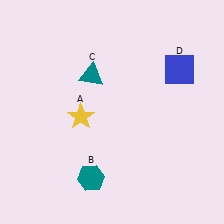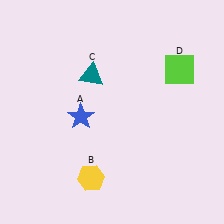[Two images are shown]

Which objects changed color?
A changed from yellow to blue. B changed from teal to yellow. D changed from blue to lime.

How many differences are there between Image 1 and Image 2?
There are 3 differences between the two images.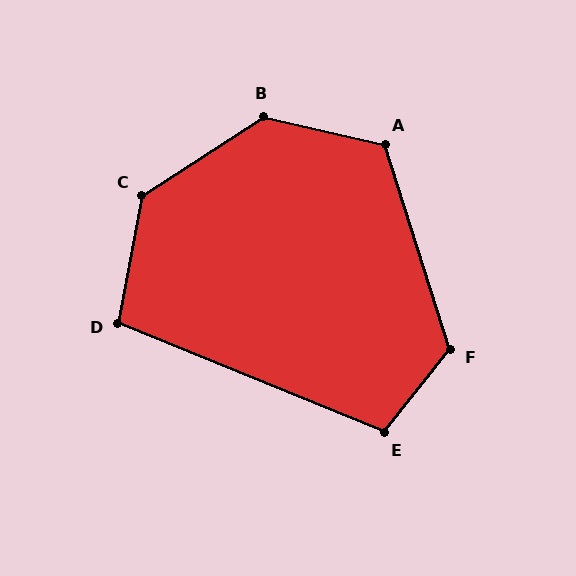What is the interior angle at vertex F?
Approximately 124 degrees (obtuse).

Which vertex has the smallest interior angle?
D, at approximately 102 degrees.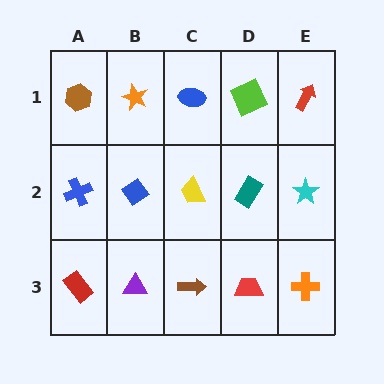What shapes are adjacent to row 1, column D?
A teal rectangle (row 2, column D), a blue ellipse (row 1, column C), a red arrow (row 1, column E).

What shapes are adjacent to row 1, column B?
A blue diamond (row 2, column B), a brown hexagon (row 1, column A), a blue ellipse (row 1, column C).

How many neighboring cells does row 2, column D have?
4.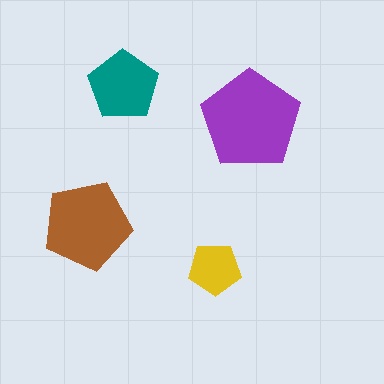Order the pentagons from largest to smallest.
the purple one, the brown one, the teal one, the yellow one.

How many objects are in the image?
There are 4 objects in the image.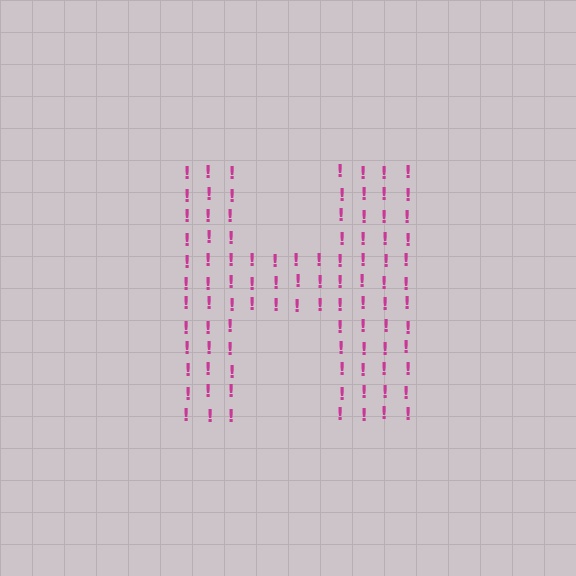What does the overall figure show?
The overall figure shows the letter H.